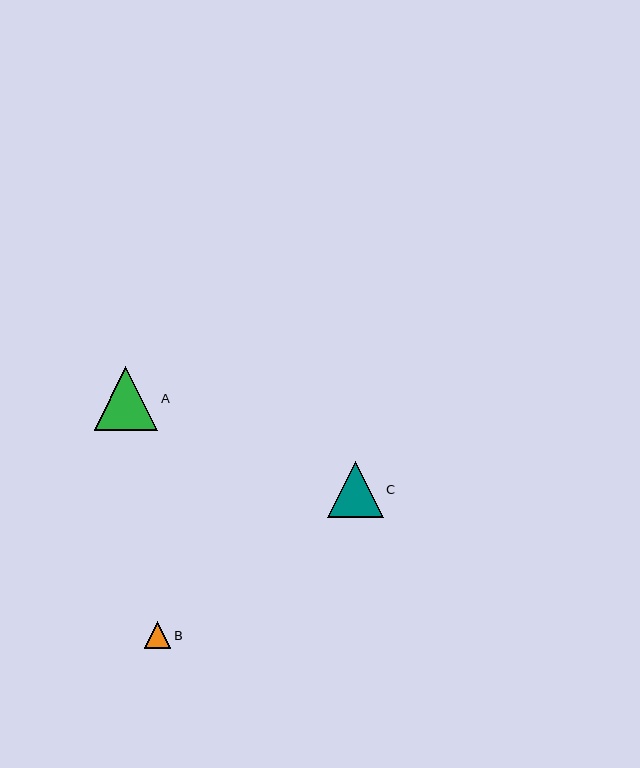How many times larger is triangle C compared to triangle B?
Triangle C is approximately 2.1 times the size of triangle B.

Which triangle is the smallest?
Triangle B is the smallest with a size of approximately 26 pixels.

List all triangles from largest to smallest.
From largest to smallest: A, C, B.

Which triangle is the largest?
Triangle A is the largest with a size of approximately 63 pixels.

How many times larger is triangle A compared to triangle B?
Triangle A is approximately 2.4 times the size of triangle B.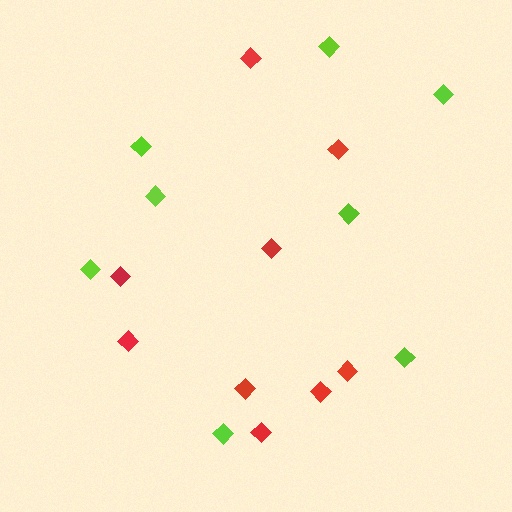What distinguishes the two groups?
There are 2 groups: one group of red diamonds (9) and one group of lime diamonds (8).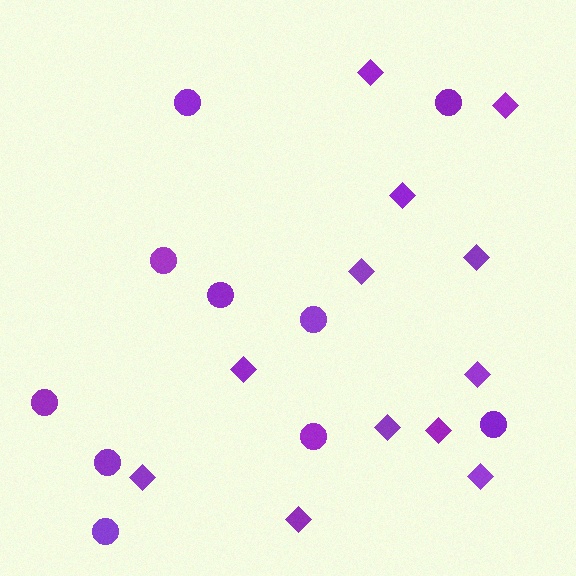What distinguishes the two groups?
There are 2 groups: one group of diamonds (12) and one group of circles (10).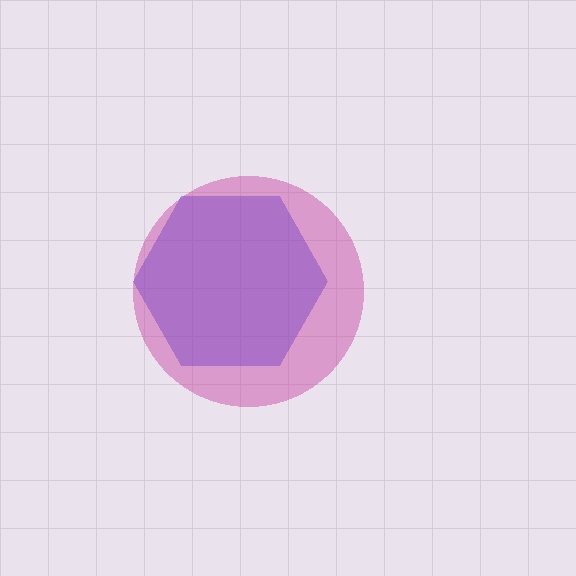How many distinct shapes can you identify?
There are 2 distinct shapes: a blue hexagon, a magenta circle.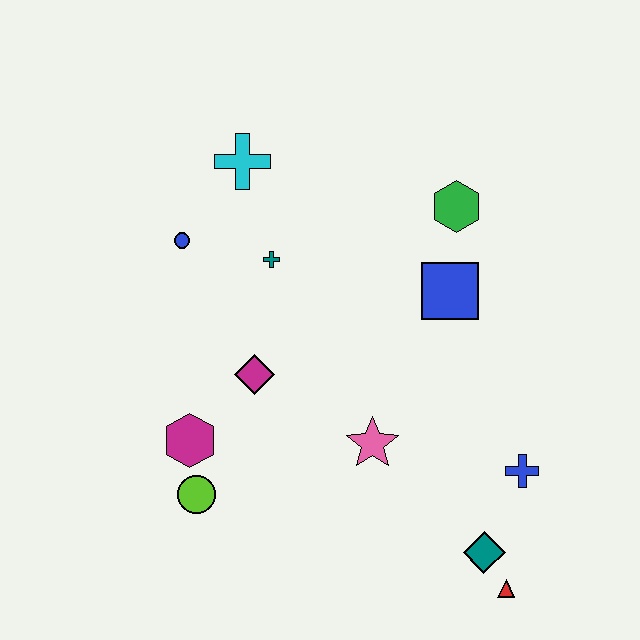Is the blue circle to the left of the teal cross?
Yes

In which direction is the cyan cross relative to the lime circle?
The cyan cross is above the lime circle.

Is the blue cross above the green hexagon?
No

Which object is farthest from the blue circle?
The red triangle is farthest from the blue circle.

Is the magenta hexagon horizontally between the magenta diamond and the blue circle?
Yes